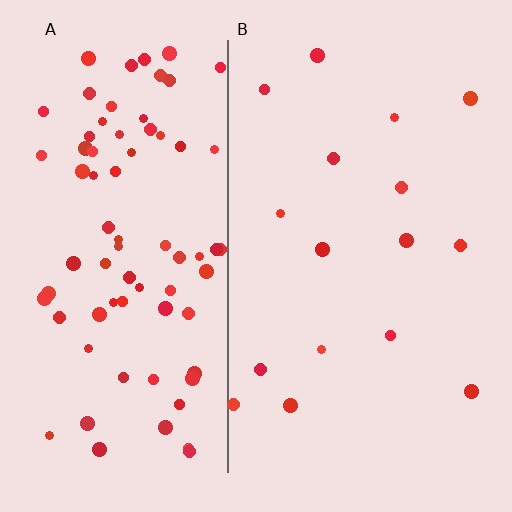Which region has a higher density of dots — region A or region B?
A (the left).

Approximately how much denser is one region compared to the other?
Approximately 4.9× — region A over region B.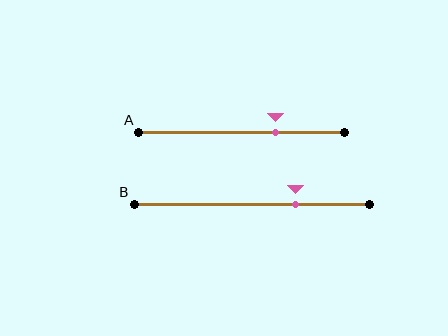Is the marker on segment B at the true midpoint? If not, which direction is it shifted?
No, the marker on segment B is shifted to the right by about 19% of the segment length.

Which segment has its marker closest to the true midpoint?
Segment A has its marker closest to the true midpoint.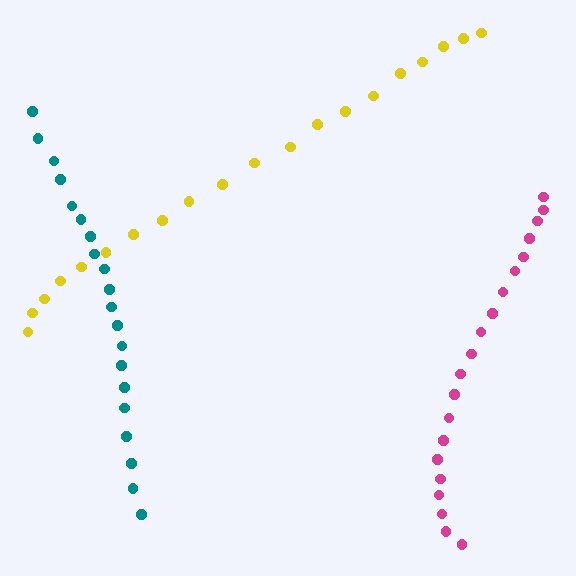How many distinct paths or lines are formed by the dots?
There are 3 distinct paths.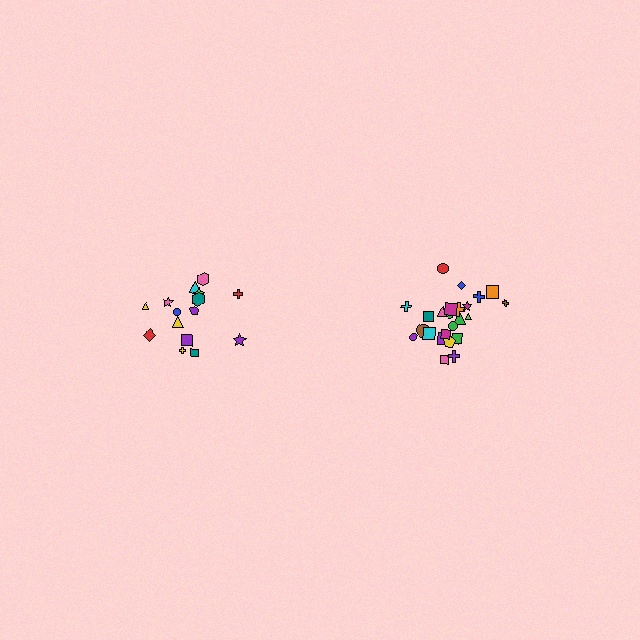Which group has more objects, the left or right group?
The right group.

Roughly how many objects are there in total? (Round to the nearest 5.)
Roughly 40 objects in total.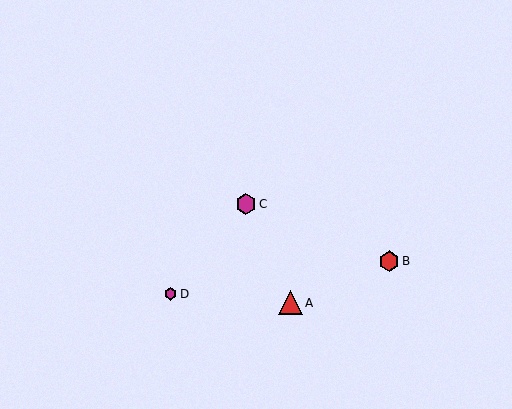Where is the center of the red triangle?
The center of the red triangle is at (290, 303).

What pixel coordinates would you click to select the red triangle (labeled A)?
Click at (290, 303) to select the red triangle A.